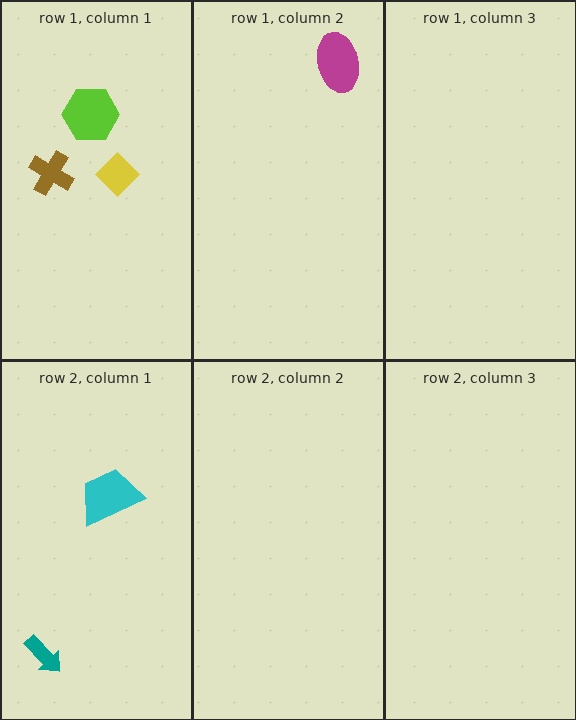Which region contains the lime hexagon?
The row 1, column 1 region.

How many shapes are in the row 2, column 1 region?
2.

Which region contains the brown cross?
The row 1, column 1 region.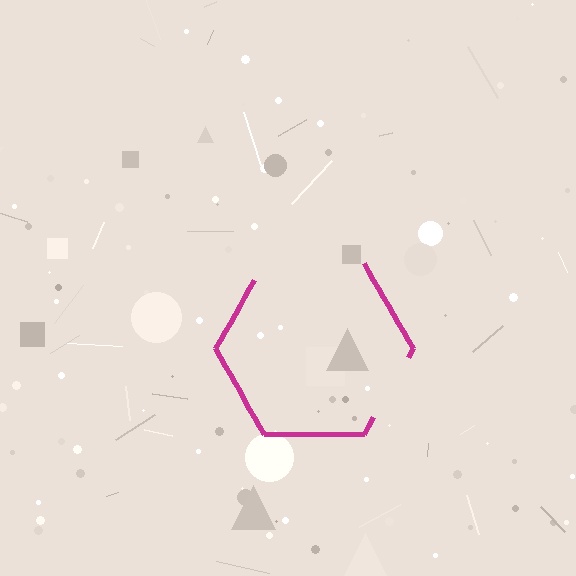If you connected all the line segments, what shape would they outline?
They would outline a hexagon.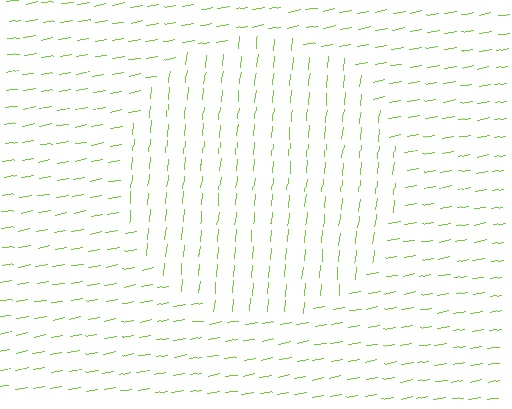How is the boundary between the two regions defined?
The boundary is defined purely by a change in line orientation (approximately 74 degrees difference). All lines are the same color and thickness.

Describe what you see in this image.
The image is filled with small lime line segments. A circle region in the image has lines oriented differently from the surrounding lines, creating a visible texture boundary.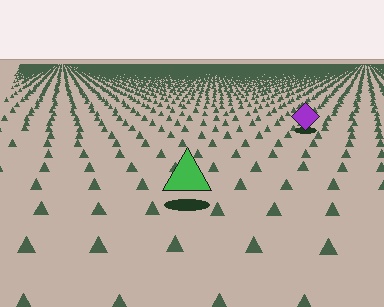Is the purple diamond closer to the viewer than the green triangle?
No. The green triangle is closer — you can tell from the texture gradient: the ground texture is coarser near it.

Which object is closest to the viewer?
The green triangle is closest. The texture marks near it are larger and more spread out.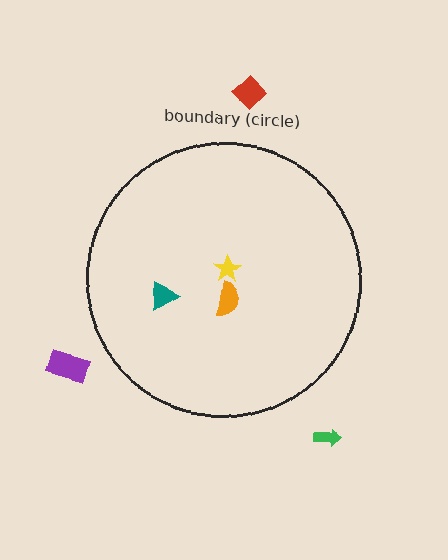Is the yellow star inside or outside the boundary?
Inside.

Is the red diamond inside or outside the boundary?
Outside.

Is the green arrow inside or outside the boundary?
Outside.